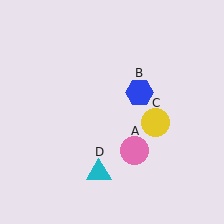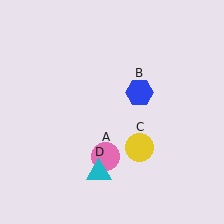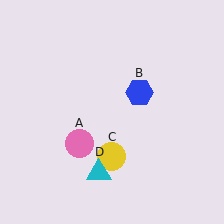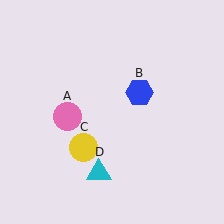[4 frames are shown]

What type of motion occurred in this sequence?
The pink circle (object A), yellow circle (object C) rotated clockwise around the center of the scene.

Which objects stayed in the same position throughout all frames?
Blue hexagon (object B) and cyan triangle (object D) remained stationary.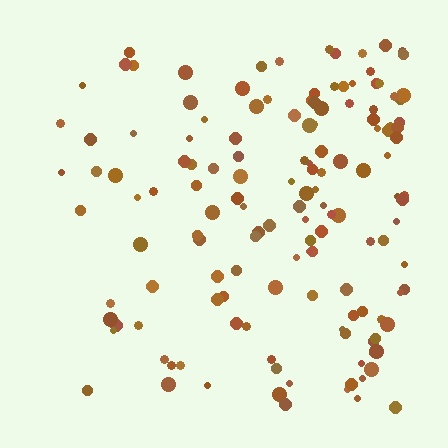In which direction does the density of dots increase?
From left to right, with the right side densest.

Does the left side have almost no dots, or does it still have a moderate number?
Still a moderate number, just noticeably fewer than the right.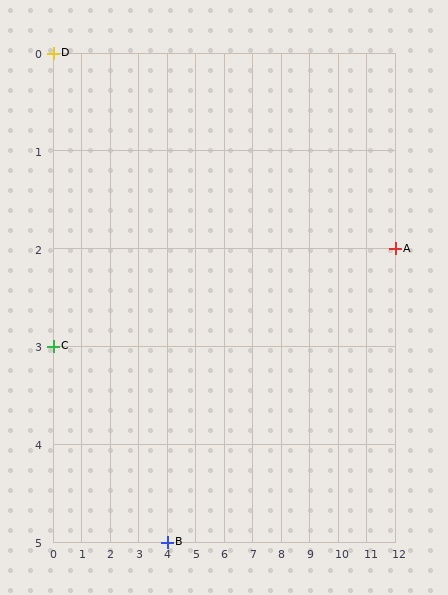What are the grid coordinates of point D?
Point D is at grid coordinates (0, 0).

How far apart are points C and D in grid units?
Points C and D are 3 rows apart.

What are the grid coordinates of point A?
Point A is at grid coordinates (12, 2).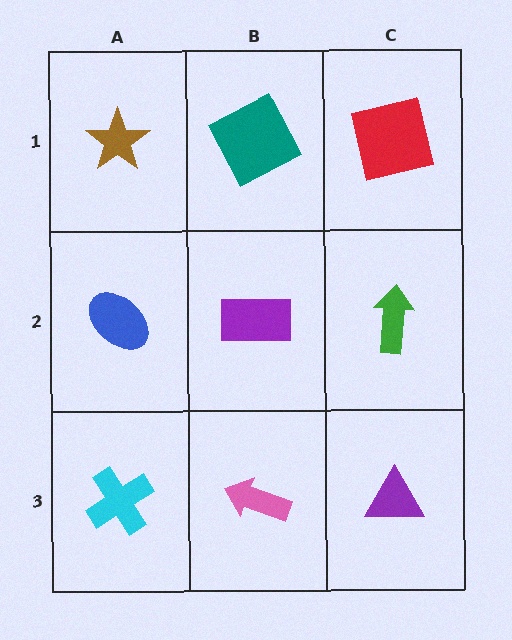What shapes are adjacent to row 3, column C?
A green arrow (row 2, column C), a pink arrow (row 3, column B).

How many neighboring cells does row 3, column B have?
3.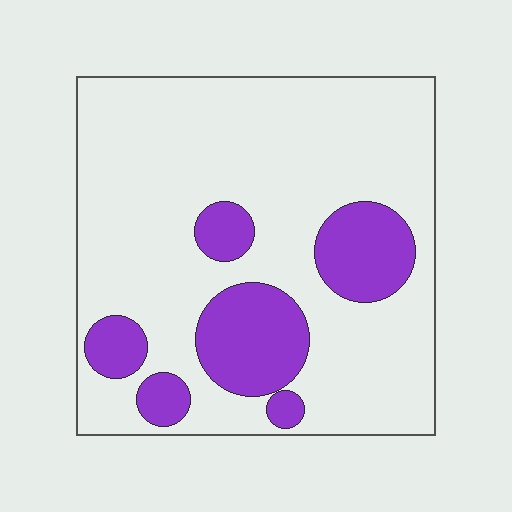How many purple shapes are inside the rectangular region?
6.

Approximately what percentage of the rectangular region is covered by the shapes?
Approximately 20%.